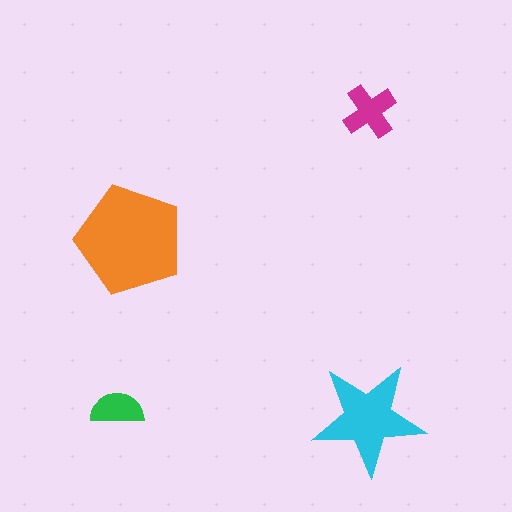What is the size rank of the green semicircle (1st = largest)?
4th.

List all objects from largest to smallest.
The orange pentagon, the cyan star, the magenta cross, the green semicircle.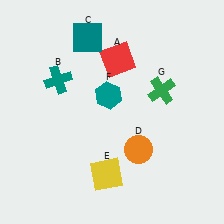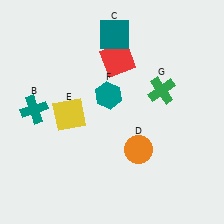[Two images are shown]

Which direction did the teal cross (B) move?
The teal cross (B) moved down.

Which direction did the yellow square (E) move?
The yellow square (E) moved up.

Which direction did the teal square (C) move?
The teal square (C) moved right.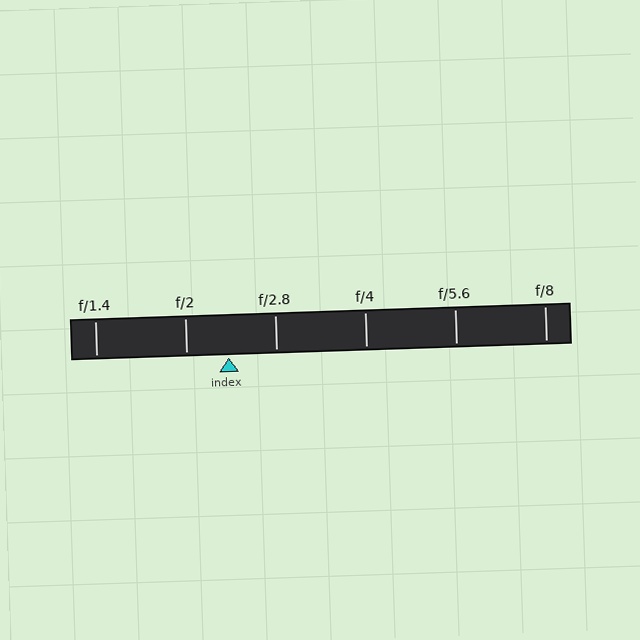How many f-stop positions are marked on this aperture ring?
There are 6 f-stop positions marked.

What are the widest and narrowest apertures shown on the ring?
The widest aperture shown is f/1.4 and the narrowest is f/8.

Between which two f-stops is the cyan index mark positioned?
The index mark is between f/2 and f/2.8.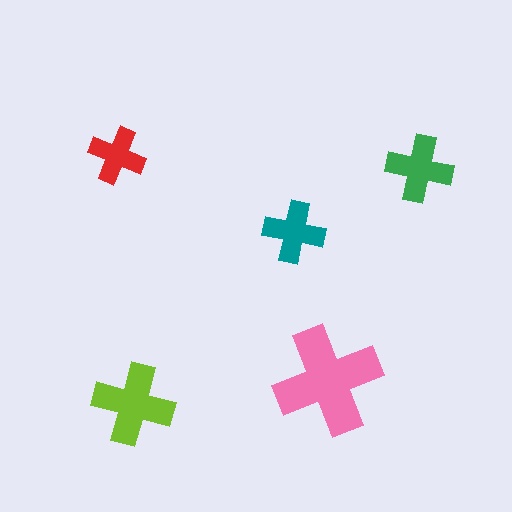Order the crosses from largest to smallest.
the pink one, the lime one, the green one, the teal one, the red one.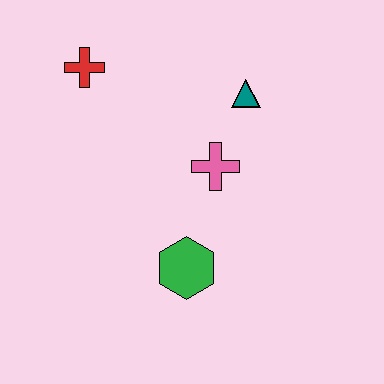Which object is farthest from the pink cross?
The red cross is farthest from the pink cross.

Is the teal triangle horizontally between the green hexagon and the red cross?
No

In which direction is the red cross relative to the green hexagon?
The red cross is above the green hexagon.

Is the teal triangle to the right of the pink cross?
Yes